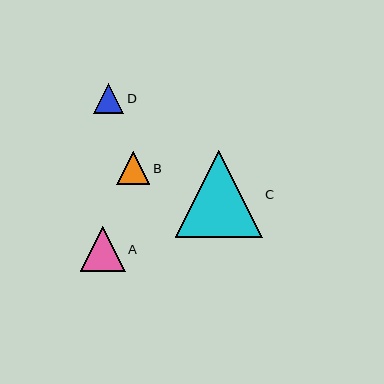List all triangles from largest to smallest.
From largest to smallest: C, A, B, D.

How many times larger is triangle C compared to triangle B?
Triangle C is approximately 2.7 times the size of triangle B.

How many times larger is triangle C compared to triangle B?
Triangle C is approximately 2.7 times the size of triangle B.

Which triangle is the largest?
Triangle C is the largest with a size of approximately 87 pixels.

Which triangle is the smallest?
Triangle D is the smallest with a size of approximately 30 pixels.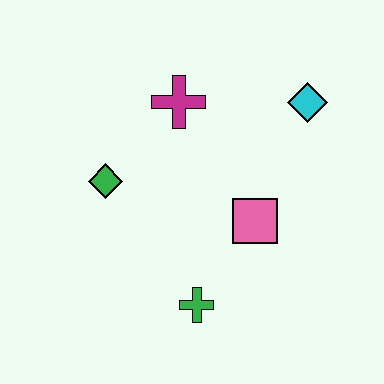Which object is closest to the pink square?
The green cross is closest to the pink square.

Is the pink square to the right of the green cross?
Yes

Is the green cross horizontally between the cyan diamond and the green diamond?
Yes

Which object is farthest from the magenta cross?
The green cross is farthest from the magenta cross.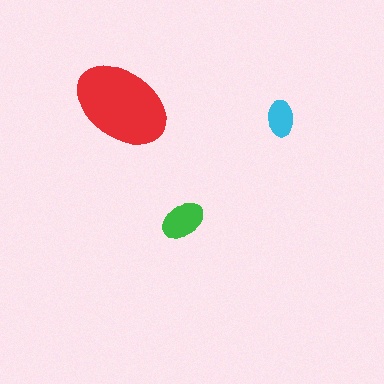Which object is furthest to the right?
The cyan ellipse is rightmost.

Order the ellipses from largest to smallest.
the red one, the green one, the cyan one.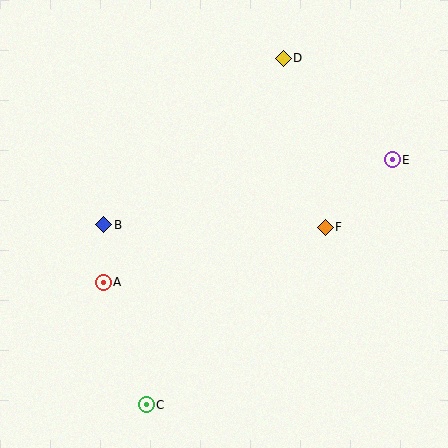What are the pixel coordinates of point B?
Point B is at (104, 225).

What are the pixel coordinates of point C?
Point C is at (146, 405).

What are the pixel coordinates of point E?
Point E is at (392, 160).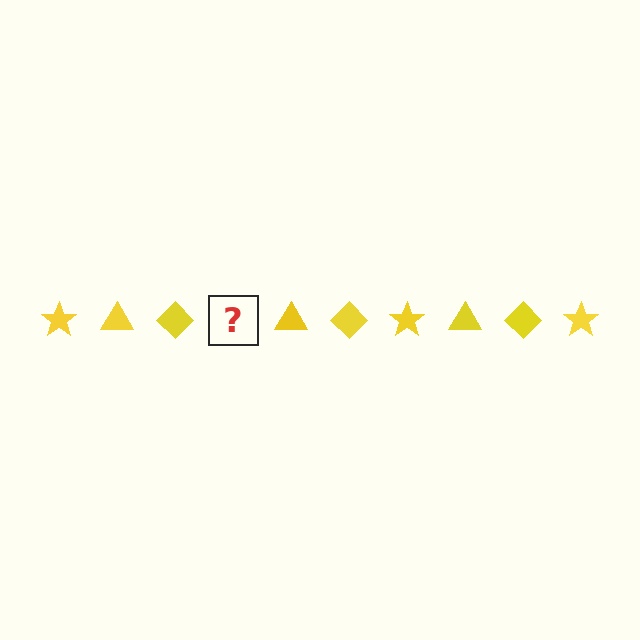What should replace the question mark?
The question mark should be replaced with a yellow star.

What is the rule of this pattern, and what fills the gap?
The rule is that the pattern cycles through star, triangle, diamond shapes in yellow. The gap should be filled with a yellow star.